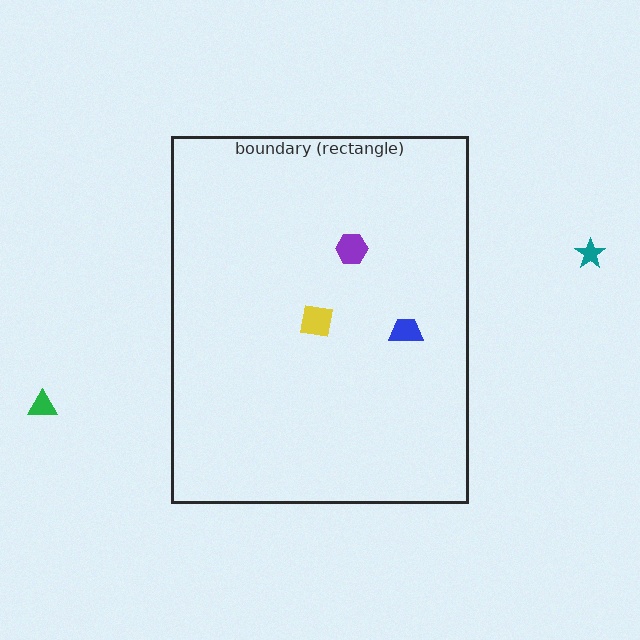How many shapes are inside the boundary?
3 inside, 2 outside.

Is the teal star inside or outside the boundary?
Outside.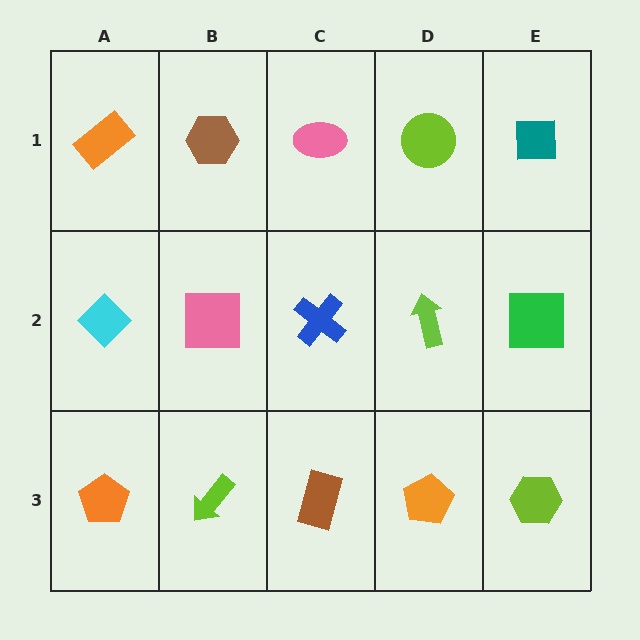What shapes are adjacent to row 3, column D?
A lime arrow (row 2, column D), a brown rectangle (row 3, column C), a lime hexagon (row 3, column E).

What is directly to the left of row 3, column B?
An orange pentagon.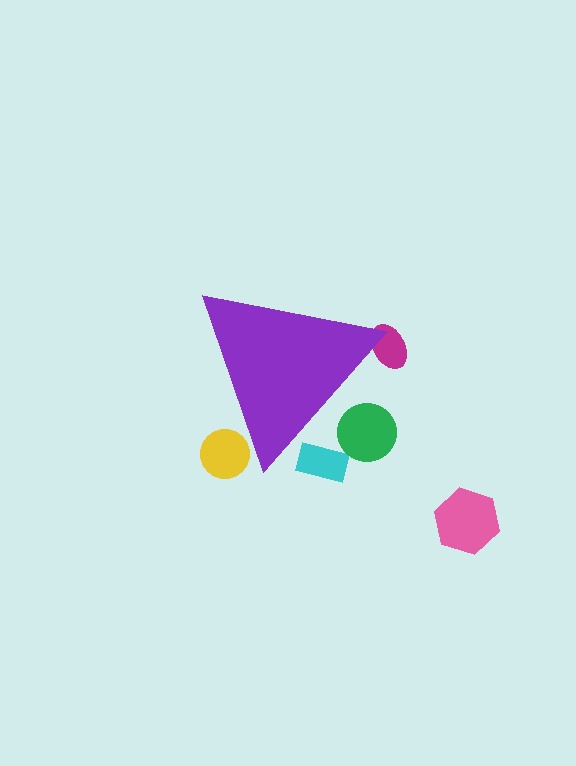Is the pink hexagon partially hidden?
No, the pink hexagon is fully visible.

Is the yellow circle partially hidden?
Yes, the yellow circle is partially hidden behind the purple triangle.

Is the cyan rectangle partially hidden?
Yes, the cyan rectangle is partially hidden behind the purple triangle.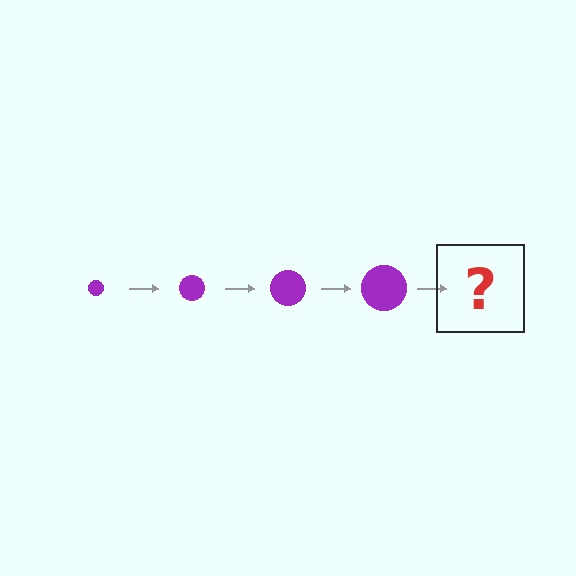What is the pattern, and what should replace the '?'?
The pattern is that the circle gets progressively larger each step. The '?' should be a purple circle, larger than the previous one.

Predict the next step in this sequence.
The next step is a purple circle, larger than the previous one.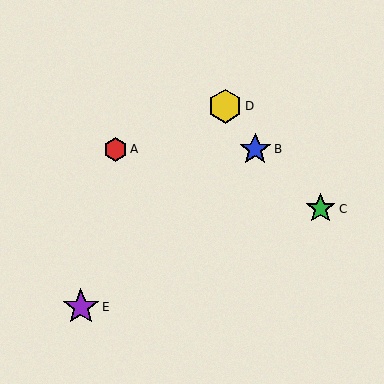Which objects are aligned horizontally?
Objects A, B are aligned horizontally.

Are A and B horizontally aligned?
Yes, both are at y≈149.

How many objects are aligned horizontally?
2 objects (A, B) are aligned horizontally.